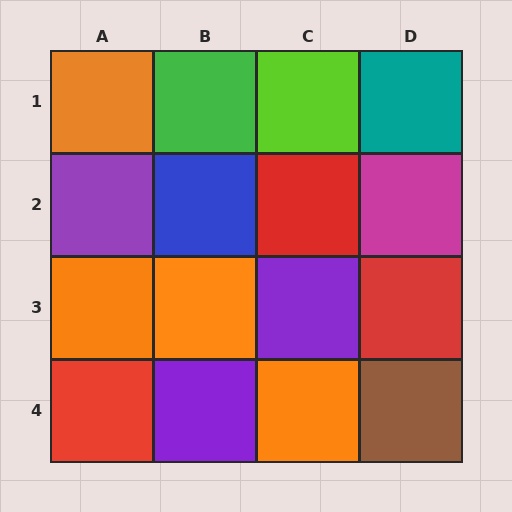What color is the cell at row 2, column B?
Blue.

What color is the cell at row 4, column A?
Red.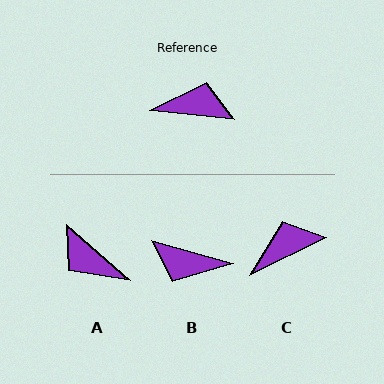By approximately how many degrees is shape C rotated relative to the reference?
Approximately 33 degrees counter-clockwise.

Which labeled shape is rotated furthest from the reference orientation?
B, about 171 degrees away.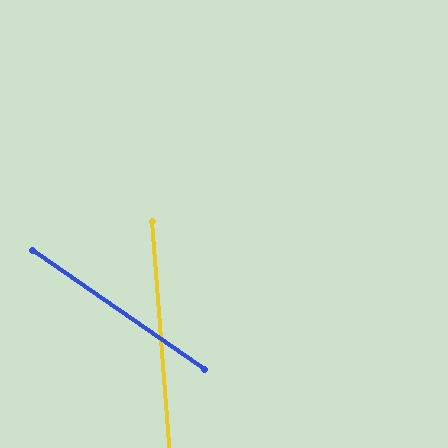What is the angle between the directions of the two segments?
Approximately 51 degrees.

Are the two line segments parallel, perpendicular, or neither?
Neither parallel nor perpendicular — they differ by about 51°.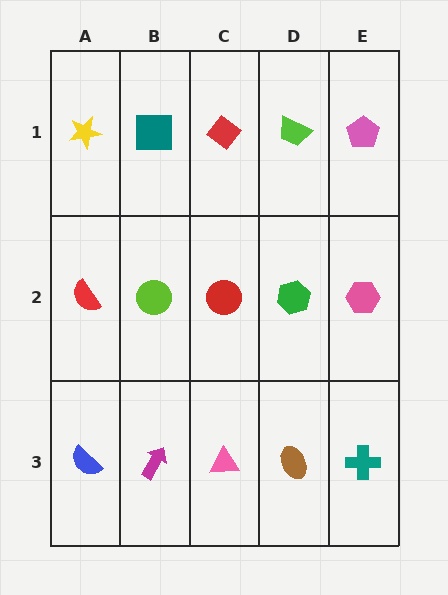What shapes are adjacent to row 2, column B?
A teal square (row 1, column B), a magenta arrow (row 3, column B), a red semicircle (row 2, column A), a red circle (row 2, column C).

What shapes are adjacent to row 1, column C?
A red circle (row 2, column C), a teal square (row 1, column B), a lime trapezoid (row 1, column D).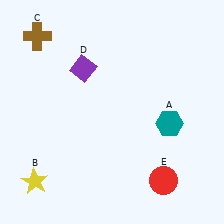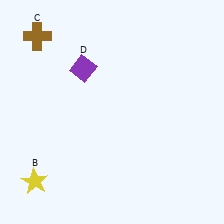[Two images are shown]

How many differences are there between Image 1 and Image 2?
There are 2 differences between the two images.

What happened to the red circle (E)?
The red circle (E) was removed in Image 2. It was in the bottom-right area of Image 1.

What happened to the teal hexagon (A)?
The teal hexagon (A) was removed in Image 2. It was in the bottom-right area of Image 1.